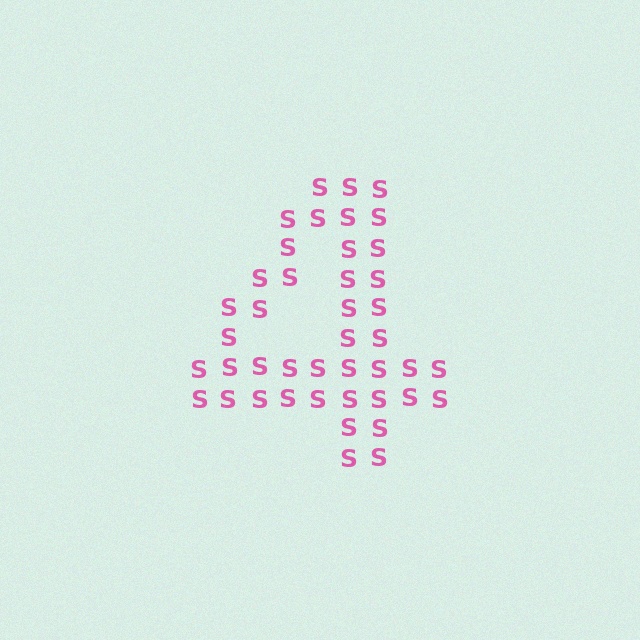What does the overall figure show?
The overall figure shows the digit 4.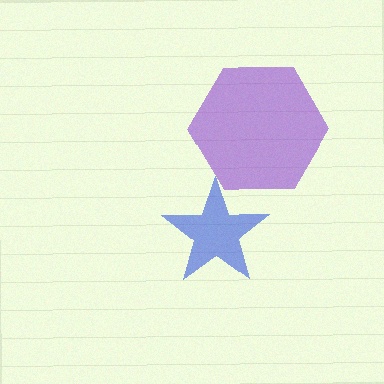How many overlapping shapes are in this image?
There are 2 overlapping shapes in the image.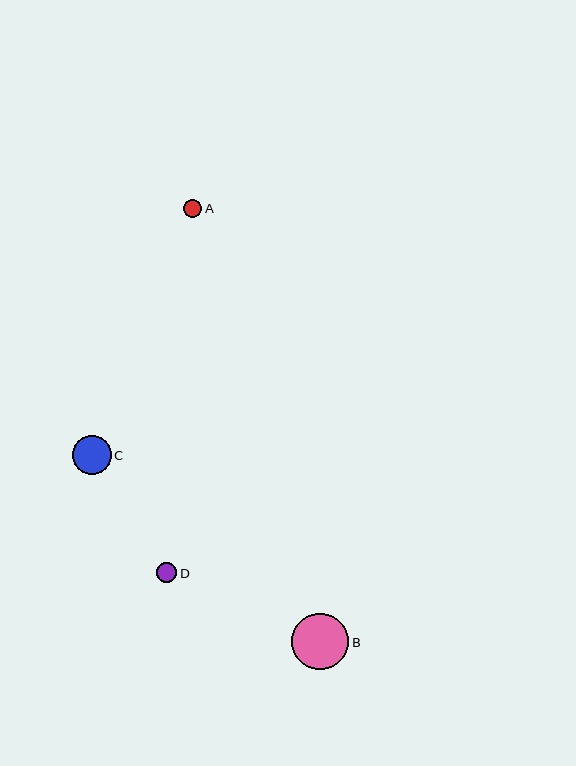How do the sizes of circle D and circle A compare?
Circle D and circle A are approximately the same size.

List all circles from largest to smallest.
From largest to smallest: B, C, D, A.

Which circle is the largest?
Circle B is the largest with a size of approximately 57 pixels.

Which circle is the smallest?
Circle A is the smallest with a size of approximately 19 pixels.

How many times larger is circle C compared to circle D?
Circle C is approximately 1.9 times the size of circle D.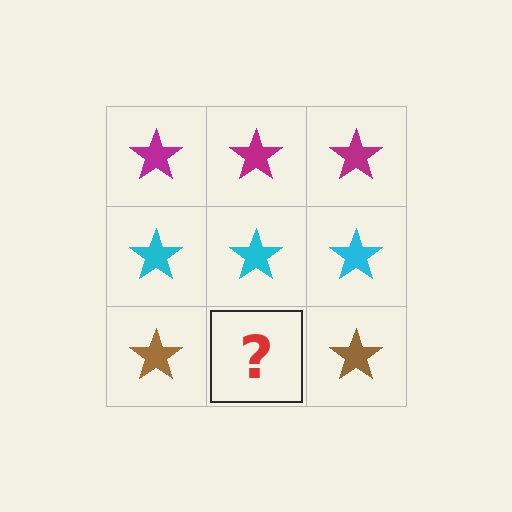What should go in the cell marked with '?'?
The missing cell should contain a brown star.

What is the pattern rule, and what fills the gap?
The rule is that each row has a consistent color. The gap should be filled with a brown star.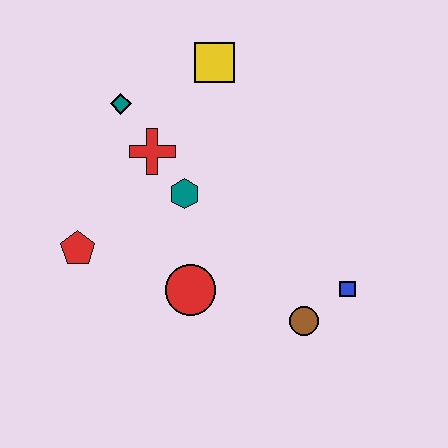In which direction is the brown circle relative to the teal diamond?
The brown circle is below the teal diamond.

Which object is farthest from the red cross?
The blue square is farthest from the red cross.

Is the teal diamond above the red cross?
Yes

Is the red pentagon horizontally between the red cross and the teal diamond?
No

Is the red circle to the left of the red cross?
No